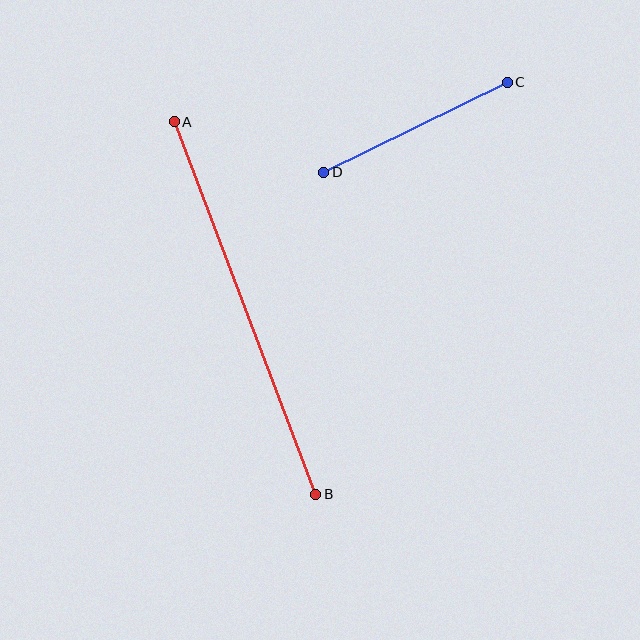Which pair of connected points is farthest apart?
Points A and B are farthest apart.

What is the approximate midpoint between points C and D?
The midpoint is at approximately (416, 127) pixels.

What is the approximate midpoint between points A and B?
The midpoint is at approximately (245, 308) pixels.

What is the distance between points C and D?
The distance is approximately 205 pixels.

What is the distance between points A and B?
The distance is approximately 399 pixels.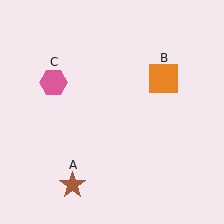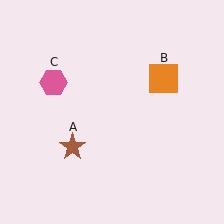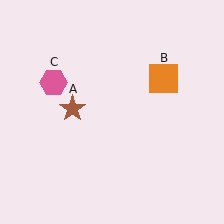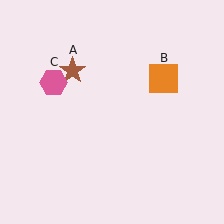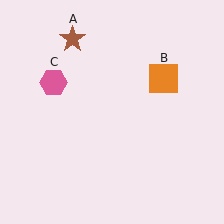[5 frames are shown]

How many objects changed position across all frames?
1 object changed position: brown star (object A).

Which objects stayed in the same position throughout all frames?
Orange square (object B) and pink hexagon (object C) remained stationary.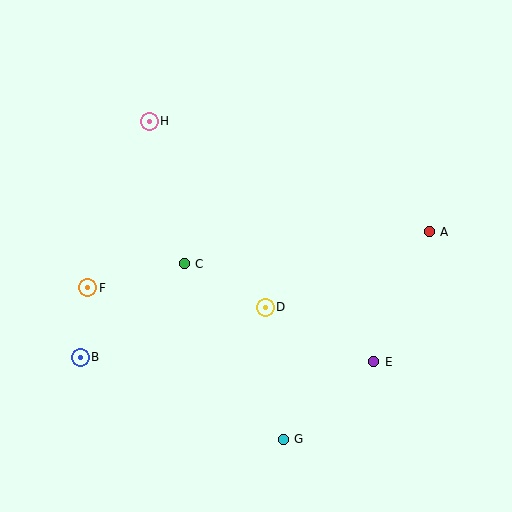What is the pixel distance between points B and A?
The distance between B and A is 371 pixels.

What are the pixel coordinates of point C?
Point C is at (184, 264).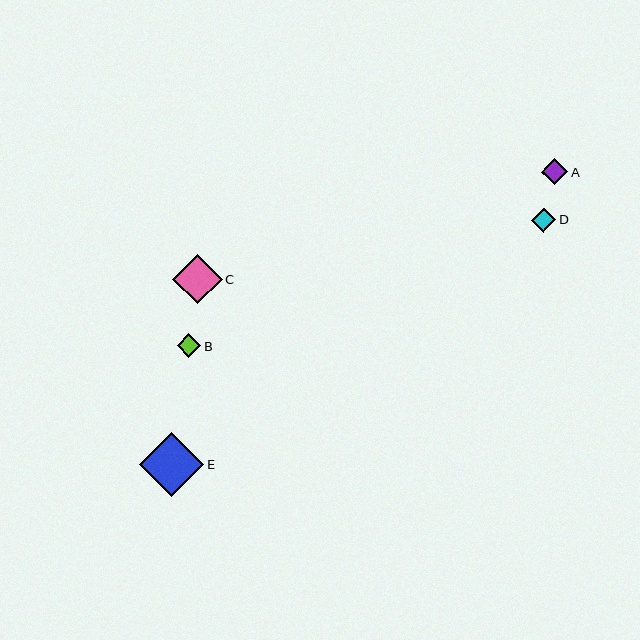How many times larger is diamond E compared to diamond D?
Diamond E is approximately 2.7 times the size of diamond D.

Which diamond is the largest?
Diamond E is the largest with a size of approximately 64 pixels.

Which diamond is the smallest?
Diamond B is the smallest with a size of approximately 23 pixels.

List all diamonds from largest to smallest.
From largest to smallest: E, C, A, D, B.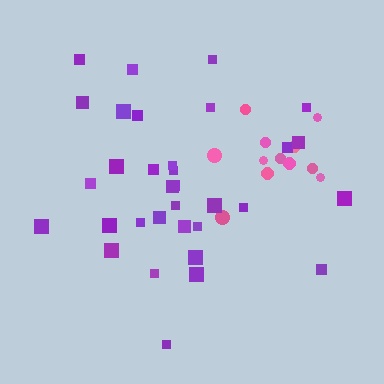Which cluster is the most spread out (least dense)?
Purple.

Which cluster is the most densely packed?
Pink.